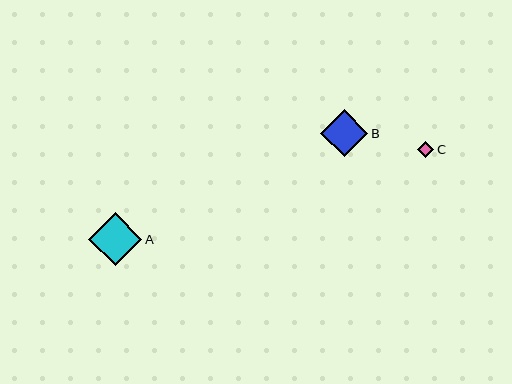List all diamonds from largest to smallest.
From largest to smallest: A, B, C.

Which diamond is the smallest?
Diamond C is the smallest with a size of approximately 16 pixels.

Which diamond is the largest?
Diamond A is the largest with a size of approximately 53 pixels.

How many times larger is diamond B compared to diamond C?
Diamond B is approximately 2.9 times the size of diamond C.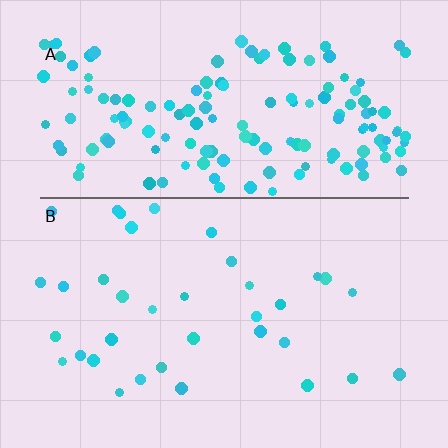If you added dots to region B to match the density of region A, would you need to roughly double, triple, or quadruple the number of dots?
Approximately quadruple.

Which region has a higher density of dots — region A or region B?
A (the top).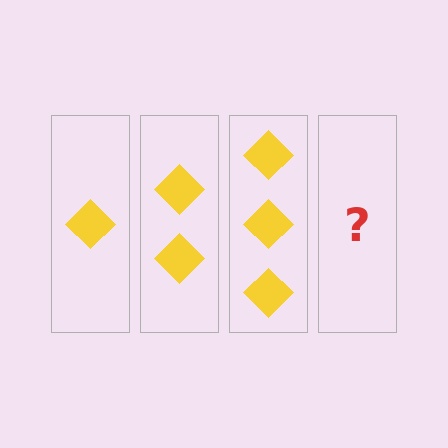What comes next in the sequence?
The next element should be 4 diamonds.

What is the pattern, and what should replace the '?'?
The pattern is that each step adds one more diamond. The '?' should be 4 diamonds.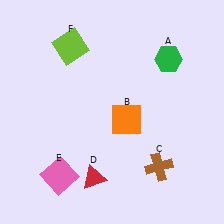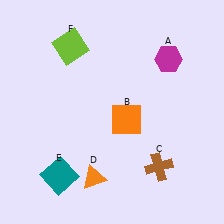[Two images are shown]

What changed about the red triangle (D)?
In Image 1, D is red. In Image 2, it changed to orange.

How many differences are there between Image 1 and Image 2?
There are 3 differences between the two images.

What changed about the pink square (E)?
In Image 1, E is pink. In Image 2, it changed to teal.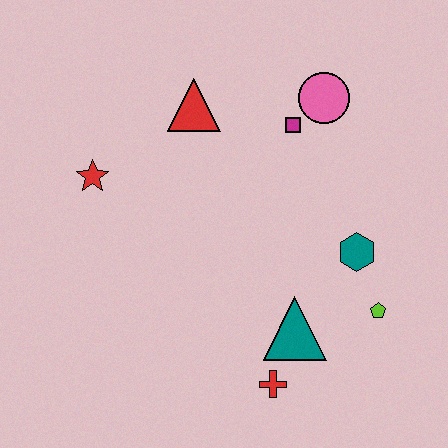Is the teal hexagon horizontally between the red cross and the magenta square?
No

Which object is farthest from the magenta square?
The red cross is farthest from the magenta square.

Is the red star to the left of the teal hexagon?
Yes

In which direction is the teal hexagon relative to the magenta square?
The teal hexagon is below the magenta square.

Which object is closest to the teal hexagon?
The lime pentagon is closest to the teal hexagon.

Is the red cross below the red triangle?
Yes